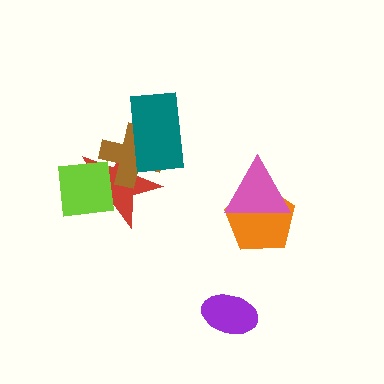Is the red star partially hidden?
Yes, it is partially covered by another shape.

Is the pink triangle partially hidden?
No, no other shape covers it.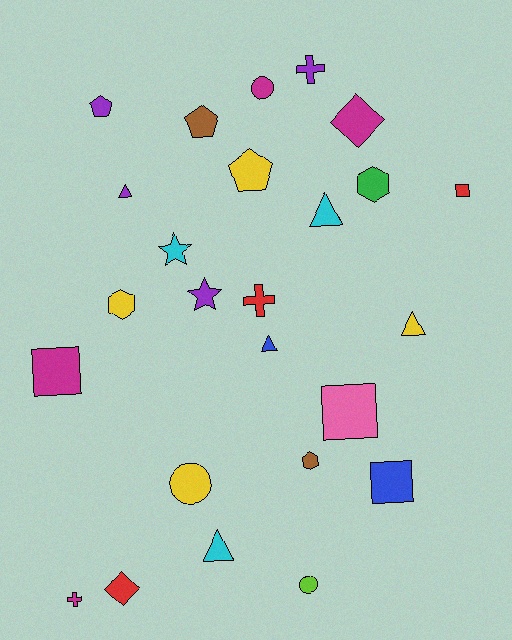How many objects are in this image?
There are 25 objects.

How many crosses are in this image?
There are 3 crosses.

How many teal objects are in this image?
There are no teal objects.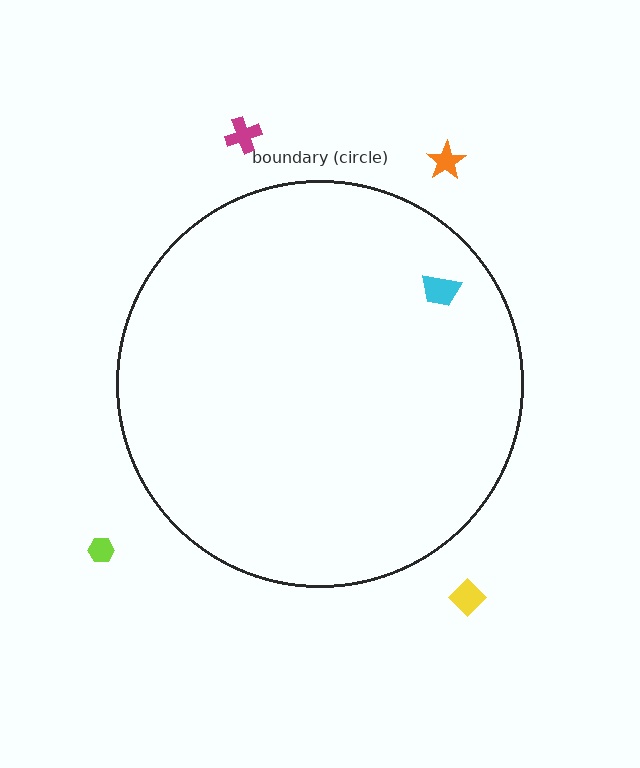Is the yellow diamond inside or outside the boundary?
Outside.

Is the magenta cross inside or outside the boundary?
Outside.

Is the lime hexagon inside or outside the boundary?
Outside.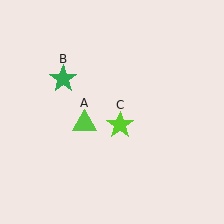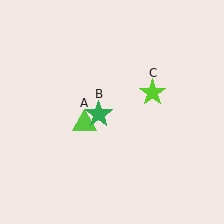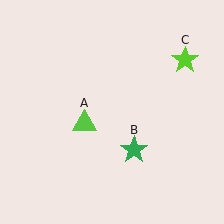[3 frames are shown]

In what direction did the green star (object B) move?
The green star (object B) moved down and to the right.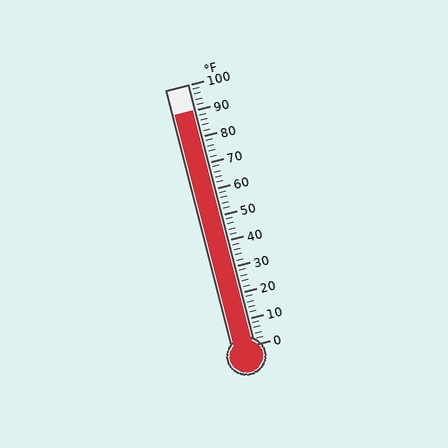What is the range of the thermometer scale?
The thermometer scale ranges from 0°F to 100°F.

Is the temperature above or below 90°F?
The temperature is at 90°F.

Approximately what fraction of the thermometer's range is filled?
The thermometer is filled to approximately 90% of its range.